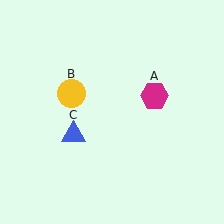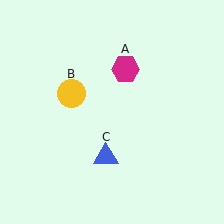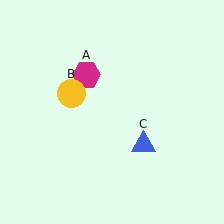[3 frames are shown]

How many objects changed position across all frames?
2 objects changed position: magenta hexagon (object A), blue triangle (object C).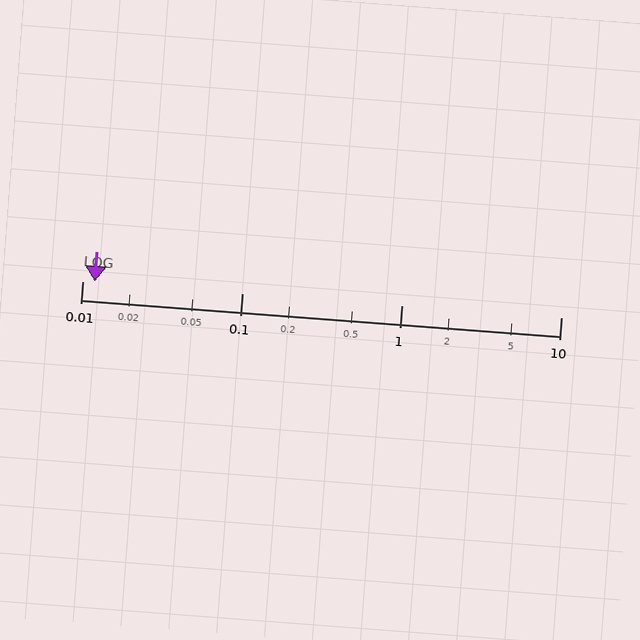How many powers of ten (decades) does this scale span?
The scale spans 3 decades, from 0.01 to 10.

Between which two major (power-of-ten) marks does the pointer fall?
The pointer is between 0.01 and 0.1.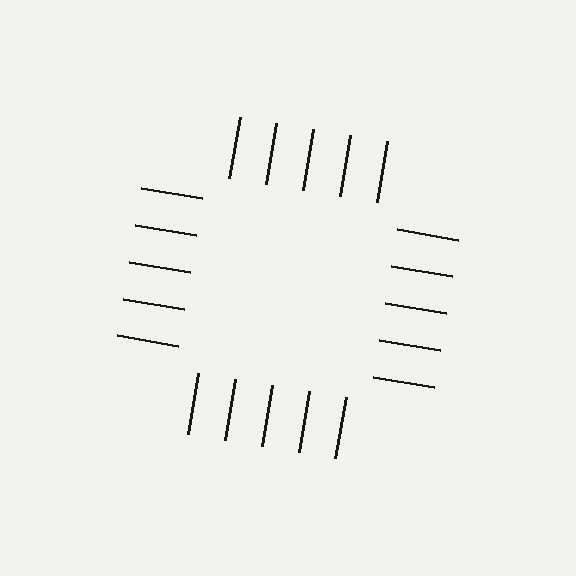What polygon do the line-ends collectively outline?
An illusory square — the line segments terminate on its edges but no continuous stroke is drawn.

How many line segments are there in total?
20 — 5 along each of the 4 edges.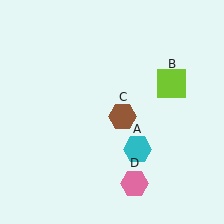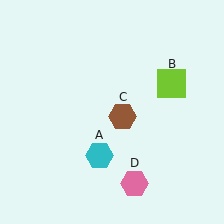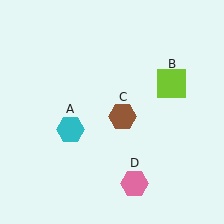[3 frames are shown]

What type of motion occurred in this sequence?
The cyan hexagon (object A) rotated clockwise around the center of the scene.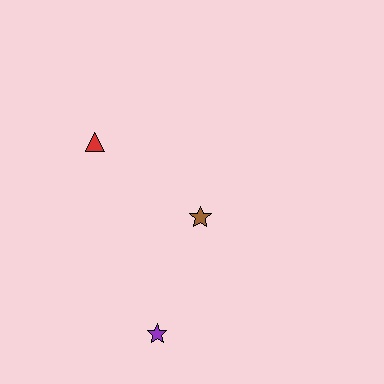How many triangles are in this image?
There is 1 triangle.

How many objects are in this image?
There are 3 objects.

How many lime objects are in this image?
There are no lime objects.